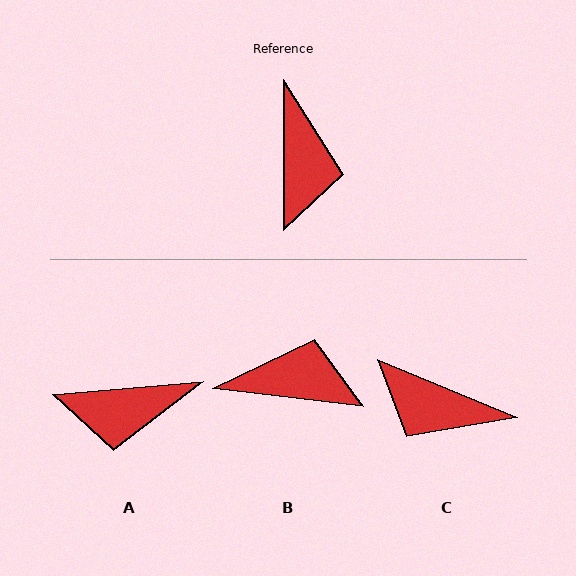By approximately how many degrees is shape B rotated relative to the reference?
Approximately 83 degrees counter-clockwise.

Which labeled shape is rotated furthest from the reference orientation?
C, about 112 degrees away.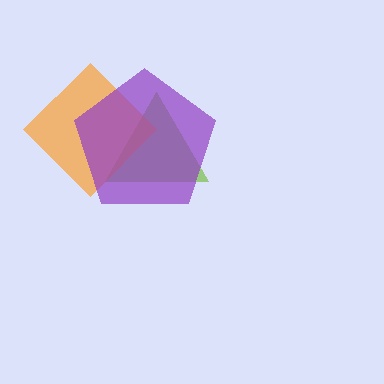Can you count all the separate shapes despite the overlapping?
Yes, there are 3 separate shapes.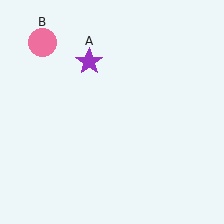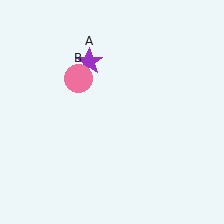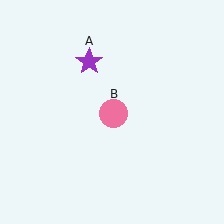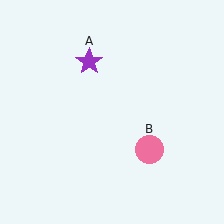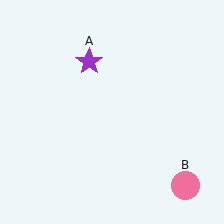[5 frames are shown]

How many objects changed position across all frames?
1 object changed position: pink circle (object B).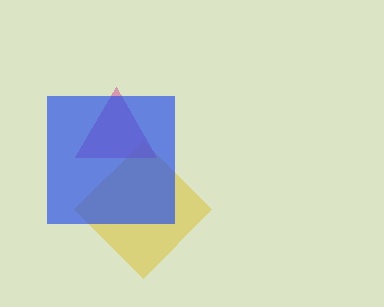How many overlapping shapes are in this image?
There are 3 overlapping shapes in the image.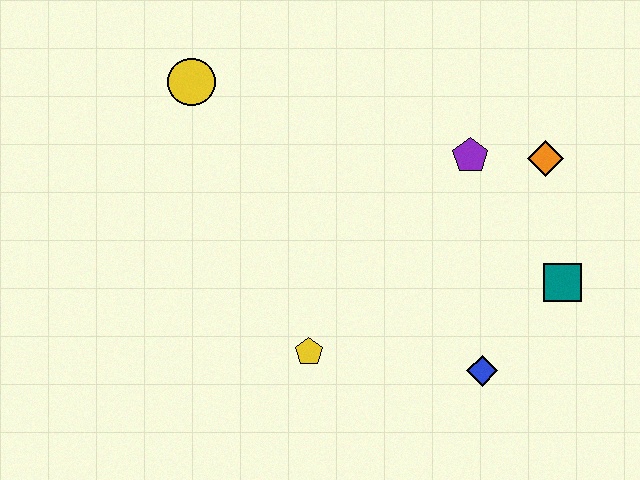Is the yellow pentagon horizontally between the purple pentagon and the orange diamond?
No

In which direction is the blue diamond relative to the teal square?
The blue diamond is below the teal square.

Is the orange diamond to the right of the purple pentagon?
Yes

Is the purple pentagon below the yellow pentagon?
No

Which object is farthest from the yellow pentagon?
The orange diamond is farthest from the yellow pentagon.